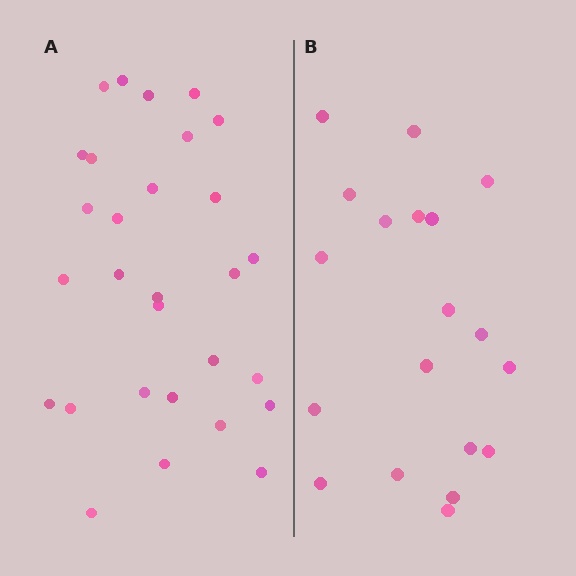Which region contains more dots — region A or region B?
Region A (the left region) has more dots.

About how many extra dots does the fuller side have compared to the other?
Region A has roughly 10 or so more dots than region B.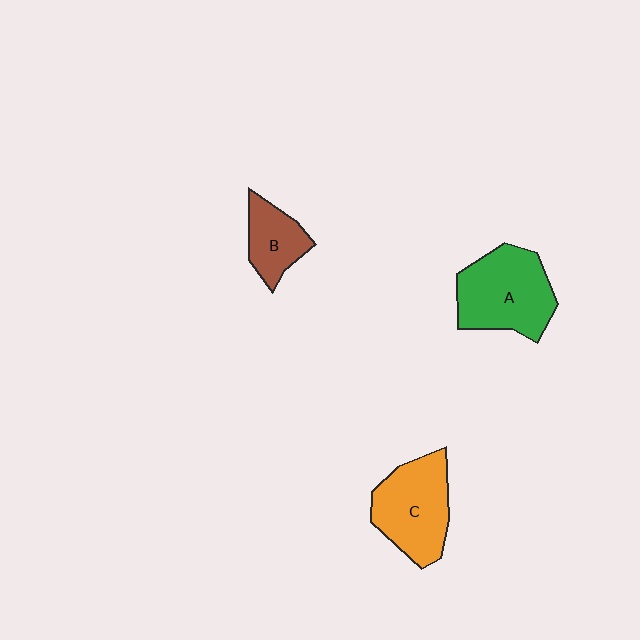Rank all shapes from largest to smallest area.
From largest to smallest: A (green), C (orange), B (brown).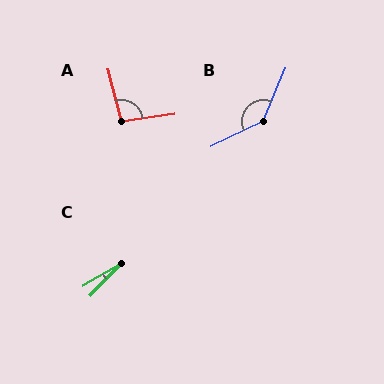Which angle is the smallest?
C, at approximately 16 degrees.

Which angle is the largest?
B, at approximately 138 degrees.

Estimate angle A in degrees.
Approximately 97 degrees.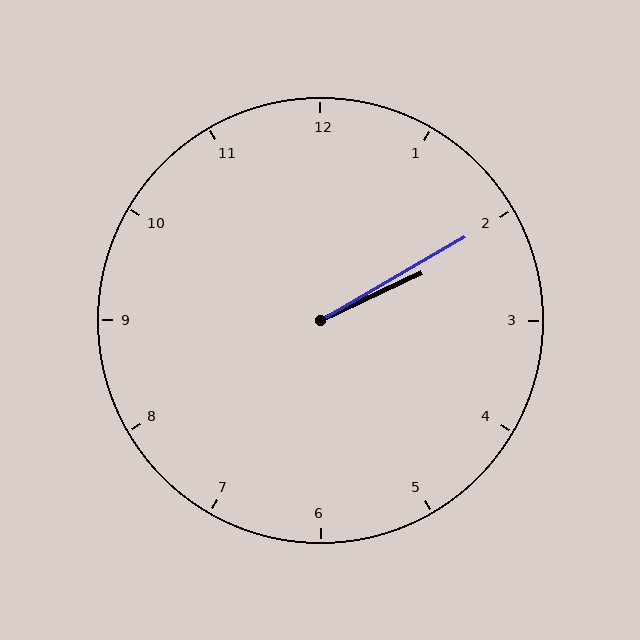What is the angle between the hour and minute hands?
Approximately 5 degrees.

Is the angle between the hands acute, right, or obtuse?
It is acute.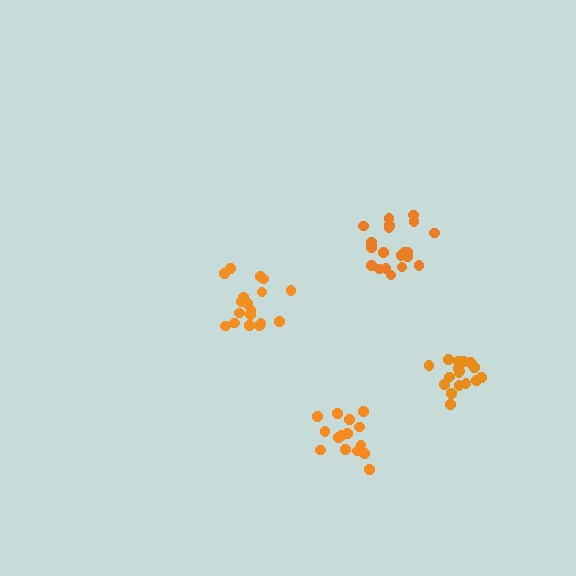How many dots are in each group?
Group 1: 18 dots, Group 2: 21 dots, Group 3: 15 dots, Group 4: 17 dots (71 total).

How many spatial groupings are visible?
There are 4 spatial groupings.